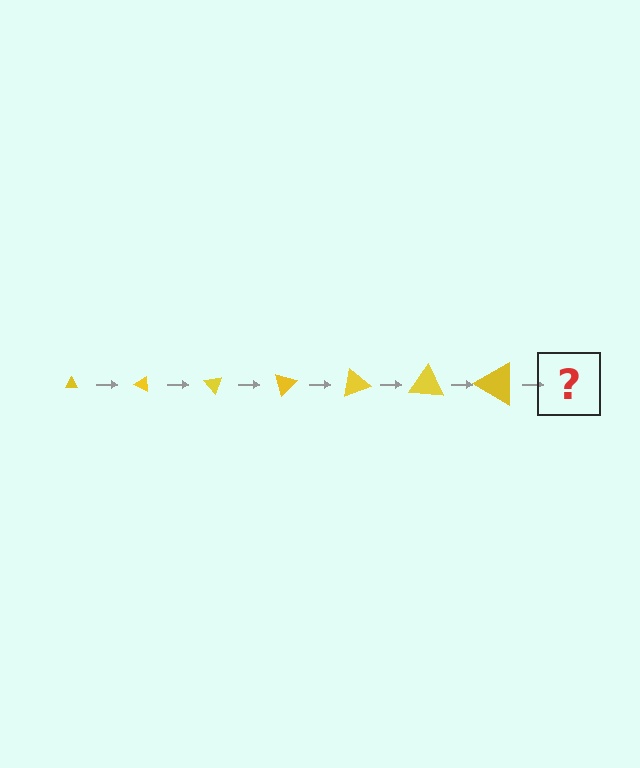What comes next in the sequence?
The next element should be a triangle, larger than the previous one and rotated 175 degrees from the start.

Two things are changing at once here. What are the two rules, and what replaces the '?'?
The two rules are that the triangle grows larger each step and it rotates 25 degrees each step. The '?' should be a triangle, larger than the previous one and rotated 175 degrees from the start.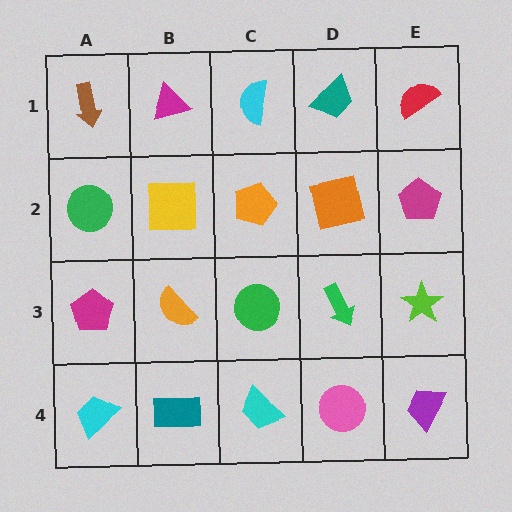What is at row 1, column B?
A magenta triangle.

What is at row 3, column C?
A green circle.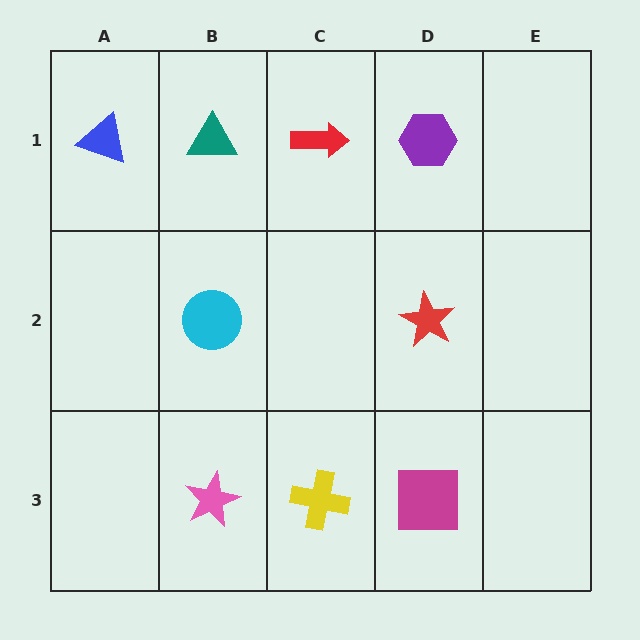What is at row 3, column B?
A pink star.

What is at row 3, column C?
A yellow cross.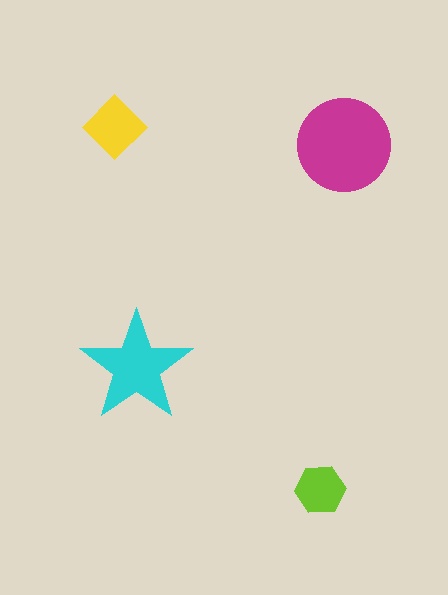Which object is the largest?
The magenta circle.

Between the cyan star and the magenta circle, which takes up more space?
The magenta circle.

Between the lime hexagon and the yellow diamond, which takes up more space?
The yellow diamond.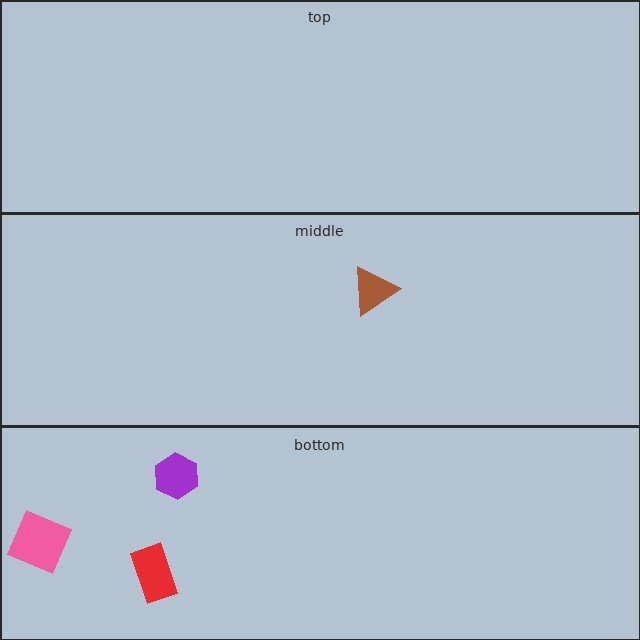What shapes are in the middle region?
The brown triangle.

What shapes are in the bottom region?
The purple hexagon, the red rectangle, the pink square.